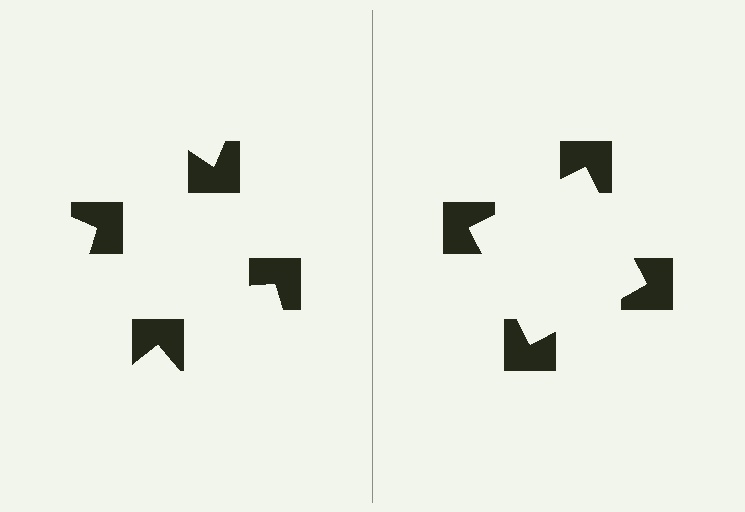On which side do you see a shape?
An illusory square appears on the right side. On the left side the wedge cuts are rotated, so no coherent shape forms.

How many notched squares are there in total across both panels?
8 — 4 on each side.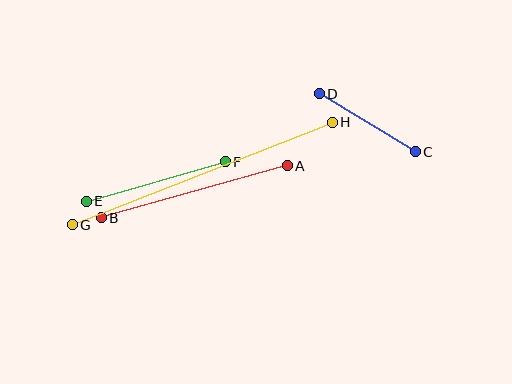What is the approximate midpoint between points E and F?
The midpoint is at approximately (156, 181) pixels.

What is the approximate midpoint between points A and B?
The midpoint is at approximately (194, 192) pixels.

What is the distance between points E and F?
The distance is approximately 145 pixels.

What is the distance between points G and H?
The distance is approximately 279 pixels.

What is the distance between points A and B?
The distance is approximately 193 pixels.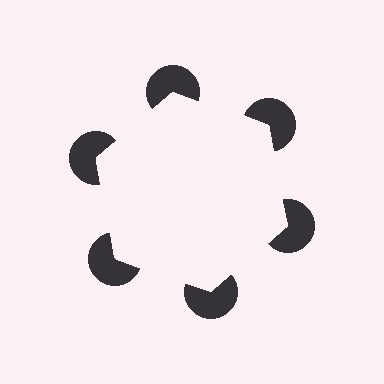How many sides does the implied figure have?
6 sides.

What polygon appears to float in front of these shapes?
An illusory hexagon — its edges are inferred from the aligned wedge cuts in the pac-man discs, not physically drawn.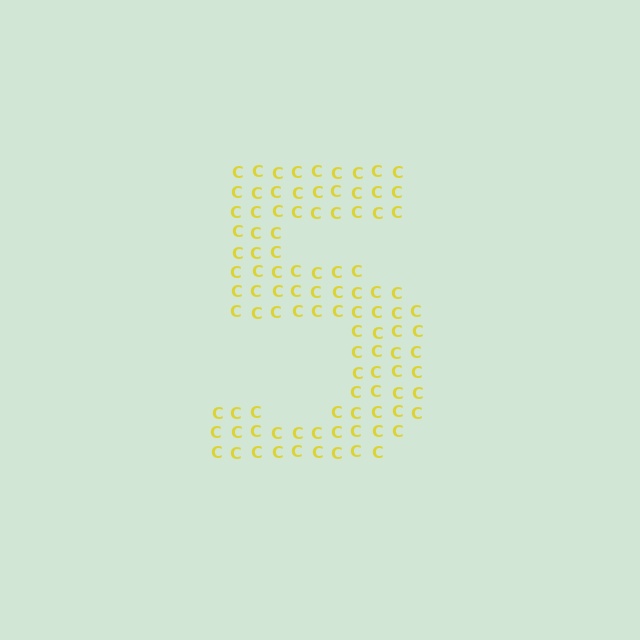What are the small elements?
The small elements are letter C's.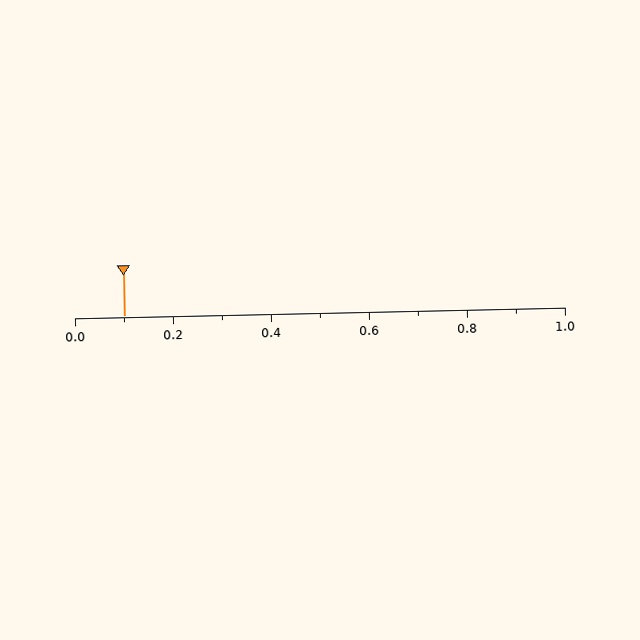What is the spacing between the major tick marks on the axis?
The major ticks are spaced 0.2 apart.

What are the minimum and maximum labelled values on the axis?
The axis runs from 0.0 to 1.0.